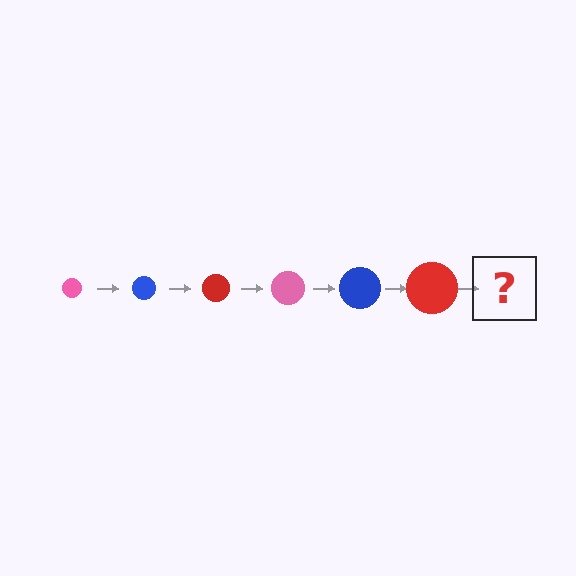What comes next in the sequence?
The next element should be a pink circle, larger than the previous one.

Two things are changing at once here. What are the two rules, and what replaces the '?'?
The two rules are that the circle grows larger each step and the color cycles through pink, blue, and red. The '?' should be a pink circle, larger than the previous one.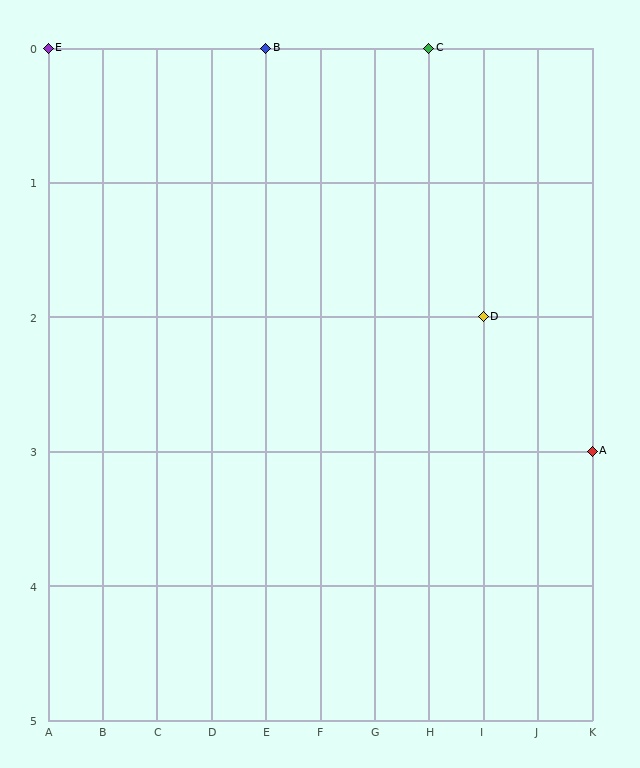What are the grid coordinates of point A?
Point A is at grid coordinates (K, 3).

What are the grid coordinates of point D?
Point D is at grid coordinates (I, 2).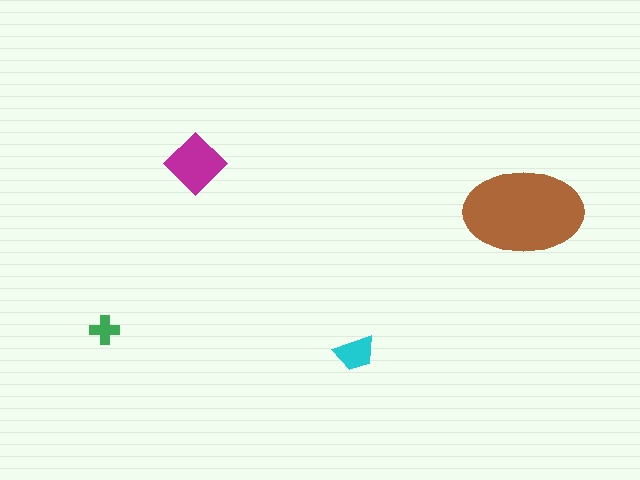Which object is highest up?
The magenta diamond is topmost.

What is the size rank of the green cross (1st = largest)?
4th.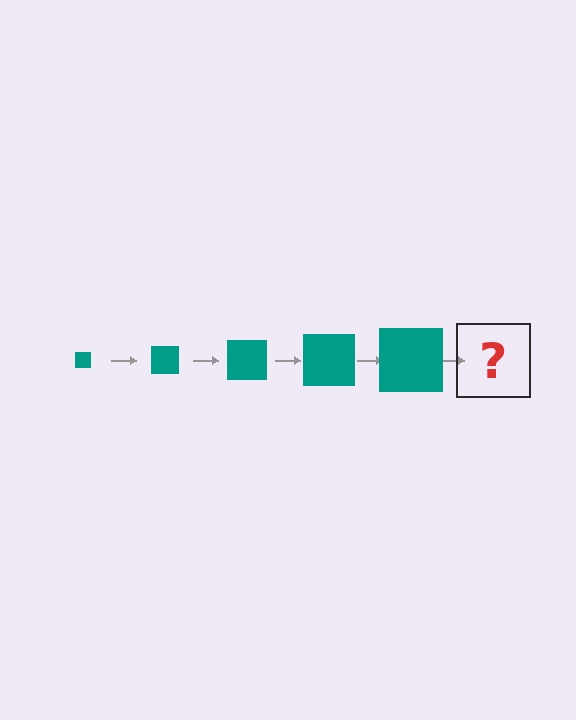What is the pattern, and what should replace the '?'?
The pattern is that the square gets progressively larger each step. The '?' should be a teal square, larger than the previous one.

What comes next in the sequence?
The next element should be a teal square, larger than the previous one.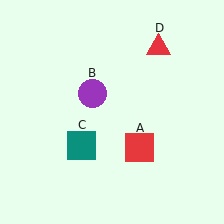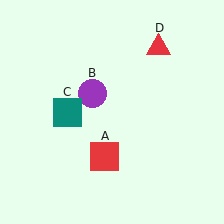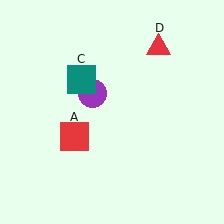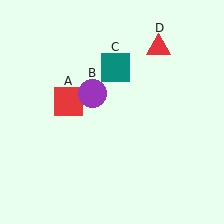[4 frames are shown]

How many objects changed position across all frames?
2 objects changed position: red square (object A), teal square (object C).